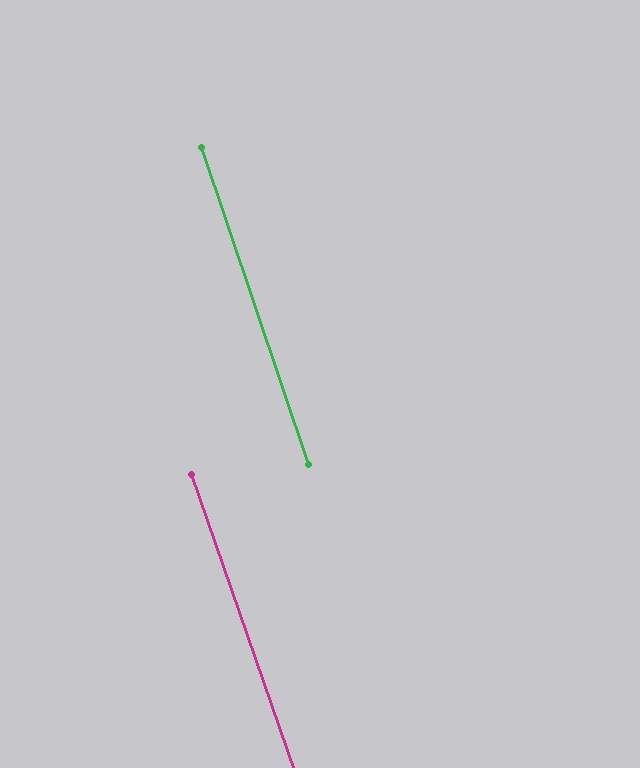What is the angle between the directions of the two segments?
Approximately 1 degree.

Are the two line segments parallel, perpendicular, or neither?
Parallel — their directions differ by only 0.7°.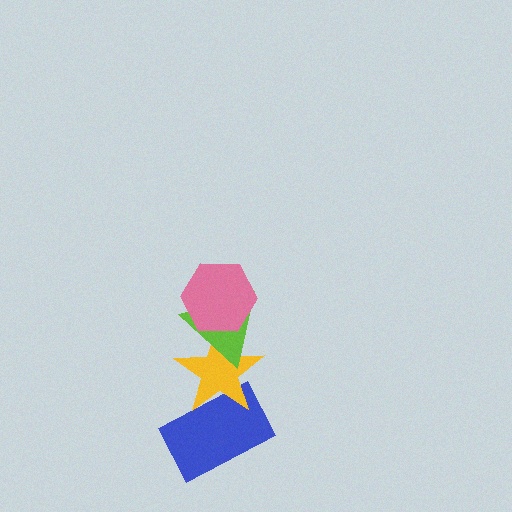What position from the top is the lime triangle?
The lime triangle is 2nd from the top.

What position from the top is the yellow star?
The yellow star is 3rd from the top.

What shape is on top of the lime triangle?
The pink hexagon is on top of the lime triangle.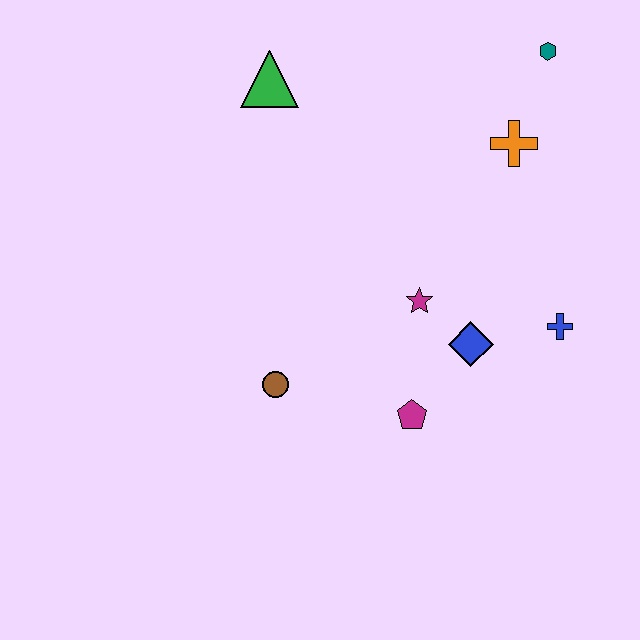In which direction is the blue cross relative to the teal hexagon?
The blue cross is below the teal hexagon.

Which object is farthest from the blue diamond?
The green triangle is farthest from the blue diamond.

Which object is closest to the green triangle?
The orange cross is closest to the green triangle.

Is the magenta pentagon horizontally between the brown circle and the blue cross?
Yes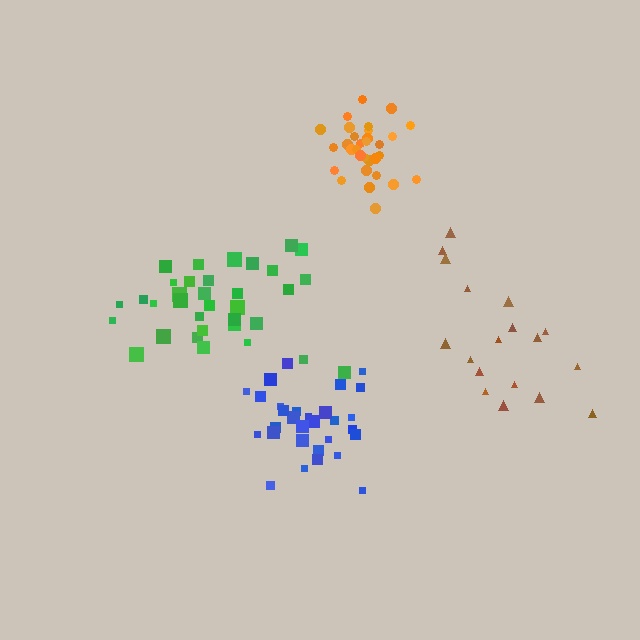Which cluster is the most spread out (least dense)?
Brown.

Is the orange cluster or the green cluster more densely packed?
Orange.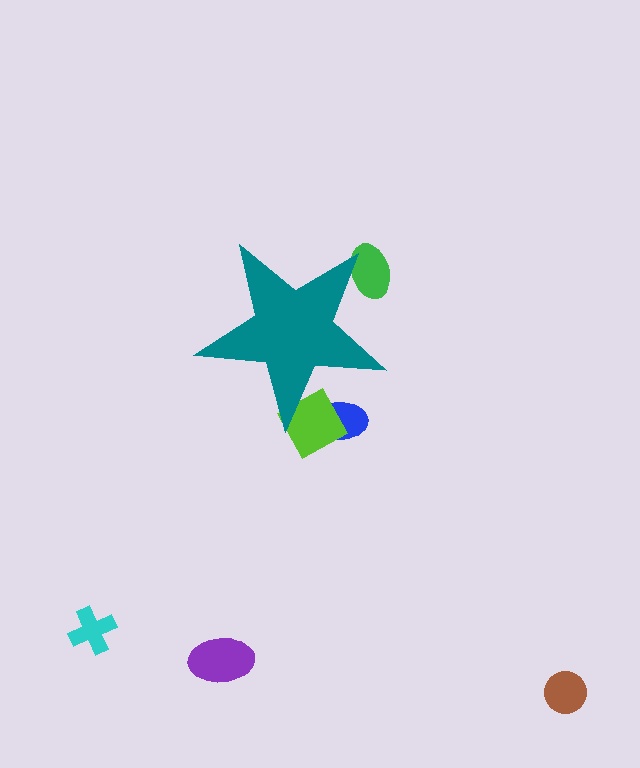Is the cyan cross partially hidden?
No, the cyan cross is fully visible.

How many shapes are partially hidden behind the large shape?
3 shapes are partially hidden.